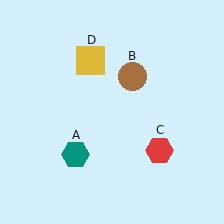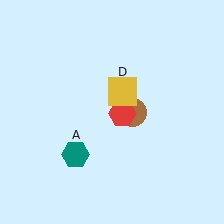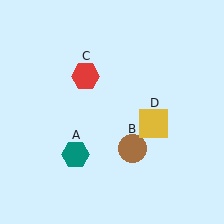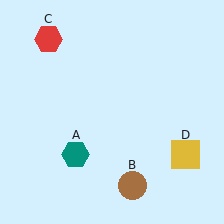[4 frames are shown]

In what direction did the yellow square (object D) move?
The yellow square (object D) moved down and to the right.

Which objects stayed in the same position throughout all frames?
Teal hexagon (object A) remained stationary.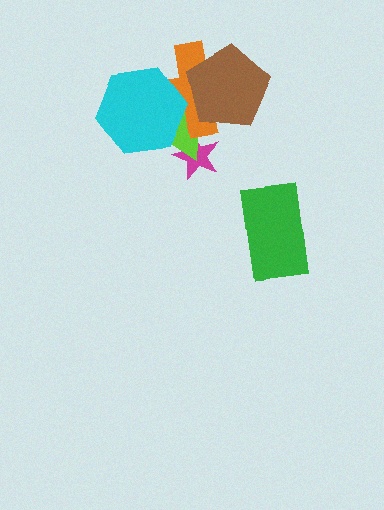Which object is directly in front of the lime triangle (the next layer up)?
The orange cross is directly in front of the lime triangle.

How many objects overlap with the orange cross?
3 objects overlap with the orange cross.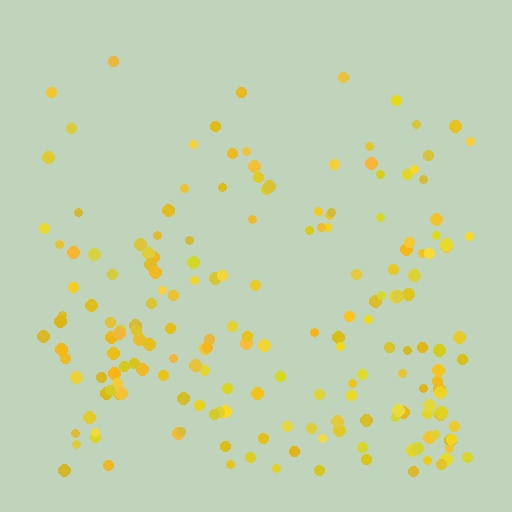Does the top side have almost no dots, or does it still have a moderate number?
Still a moderate number, just noticeably fewer than the bottom.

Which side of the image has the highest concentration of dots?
The bottom.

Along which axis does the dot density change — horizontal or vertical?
Vertical.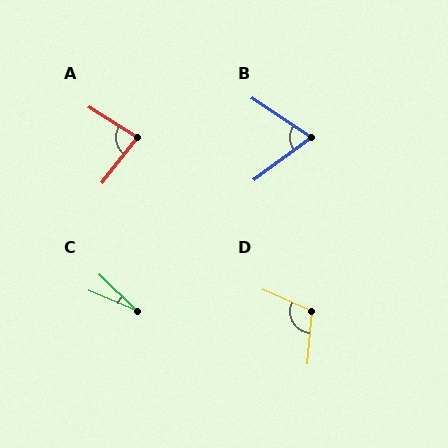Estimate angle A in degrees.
Approximately 84 degrees.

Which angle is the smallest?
C, at approximately 22 degrees.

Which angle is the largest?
D, at approximately 109 degrees.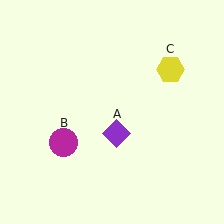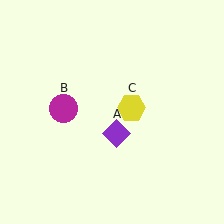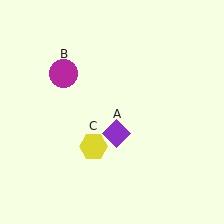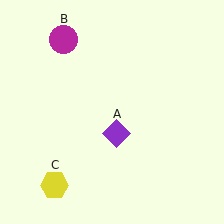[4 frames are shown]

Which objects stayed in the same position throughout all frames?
Purple diamond (object A) remained stationary.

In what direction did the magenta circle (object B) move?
The magenta circle (object B) moved up.